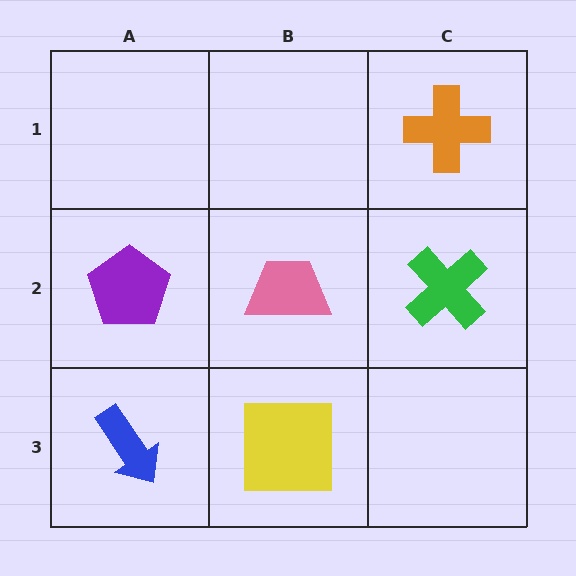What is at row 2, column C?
A green cross.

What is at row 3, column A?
A blue arrow.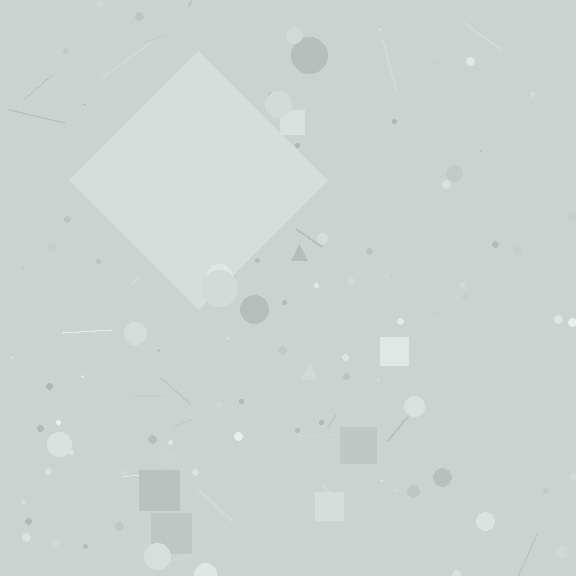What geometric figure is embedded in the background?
A diamond is embedded in the background.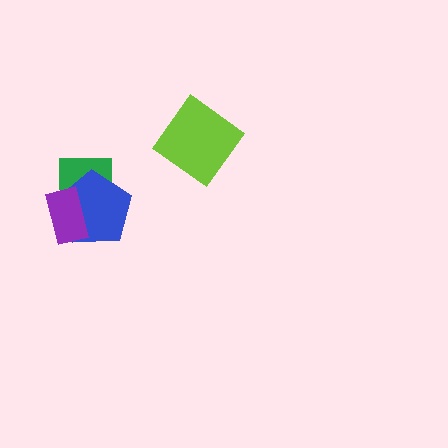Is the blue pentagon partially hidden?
Yes, it is partially covered by another shape.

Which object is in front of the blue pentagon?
The purple rectangle is in front of the blue pentagon.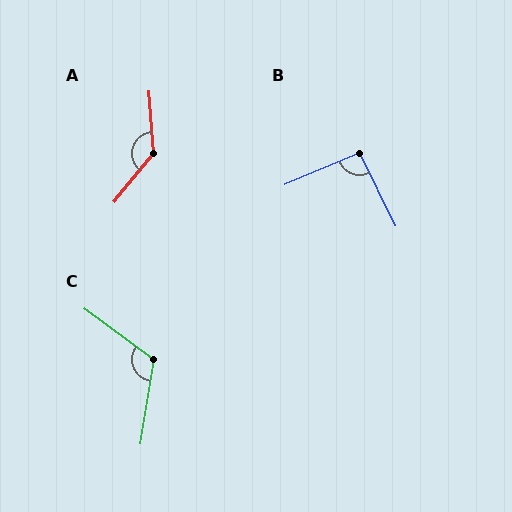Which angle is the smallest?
B, at approximately 93 degrees.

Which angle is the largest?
A, at approximately 137 degrees.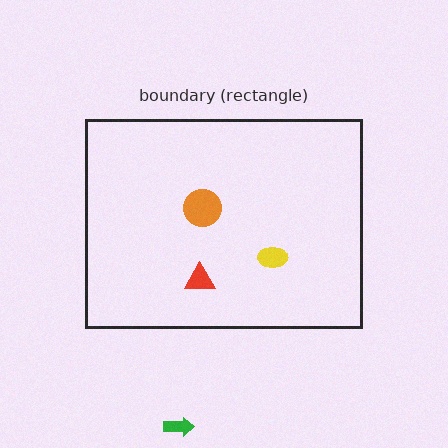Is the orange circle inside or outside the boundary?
Inside.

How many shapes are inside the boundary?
3 inside, 1 outside.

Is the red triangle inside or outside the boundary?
Inside.